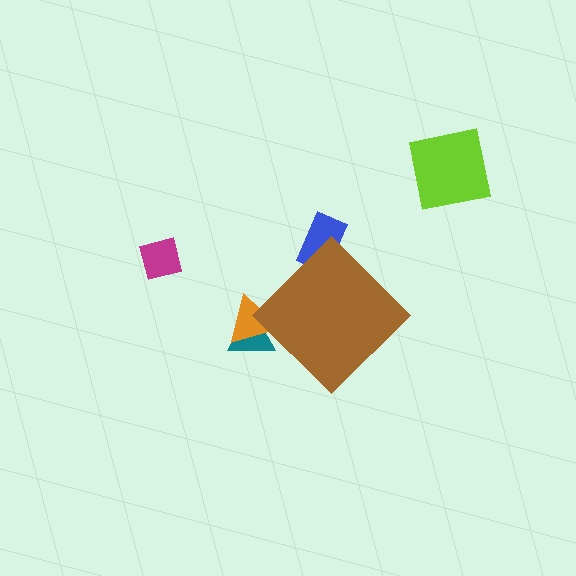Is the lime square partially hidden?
No, the lime square is fully visible.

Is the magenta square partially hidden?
No, the magenta square is fully visible.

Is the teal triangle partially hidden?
Yes, the teal triangle is partially hidden behind the brown diamond.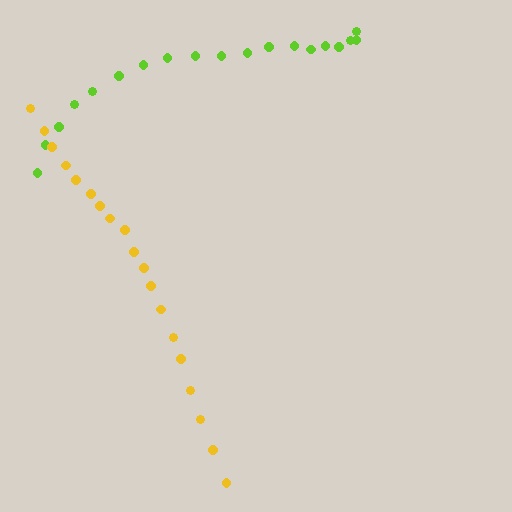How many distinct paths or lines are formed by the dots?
There are 2 distinct paths.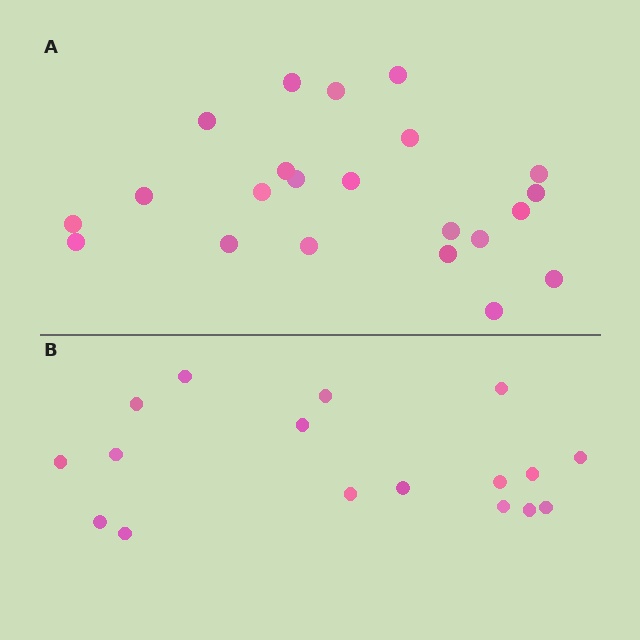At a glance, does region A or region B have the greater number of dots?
Region A (the top region) has more dots.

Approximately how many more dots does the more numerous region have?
Region A has about 5 more dots than region B.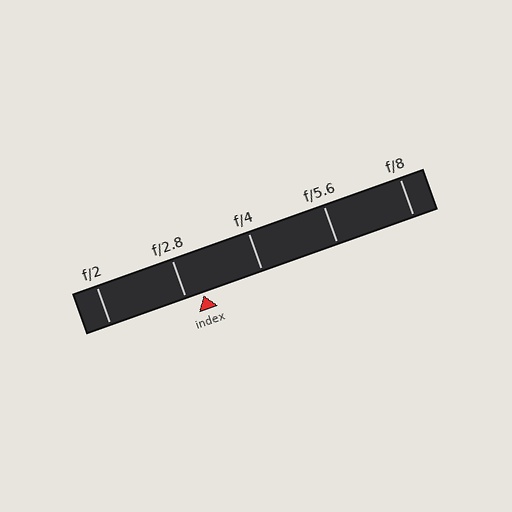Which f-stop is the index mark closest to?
The index mark is closest to f/2.8.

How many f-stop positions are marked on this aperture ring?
There are 5 f-stop positions marked.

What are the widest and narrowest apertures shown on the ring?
The widest aperture shown is f/2 and the narrowest is f/8.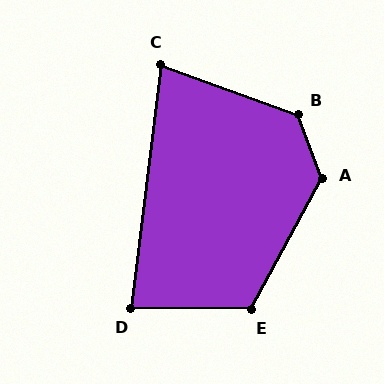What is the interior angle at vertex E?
Approximately 118 degrees (obtuse).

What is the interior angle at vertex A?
Approximately 130 degrees (obtuse).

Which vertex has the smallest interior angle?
C, at approximately 77 degrees.